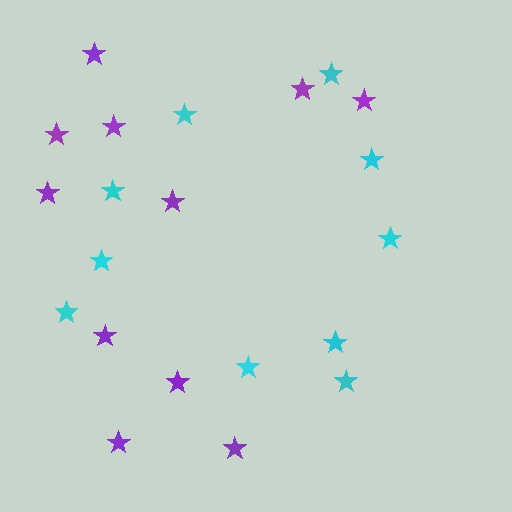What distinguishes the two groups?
There are 2 groups: one group of purple stars (11) and one group of cyan stars (10).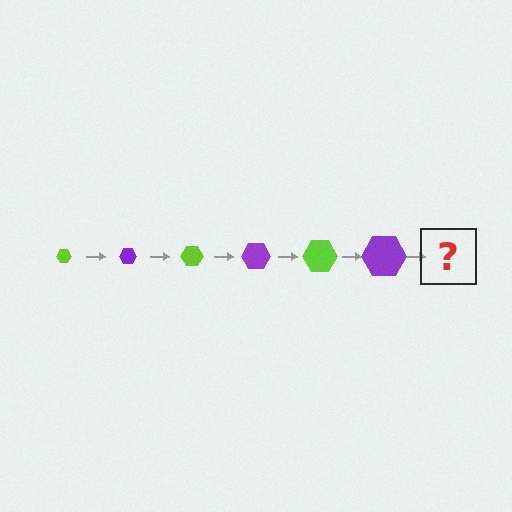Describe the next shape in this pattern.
It should be a lime hexagon, larger than the previous one.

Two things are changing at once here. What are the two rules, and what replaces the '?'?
The two rules are that the hexagon grows larger each step and the color cycles through lime and purple. The '?' should be a lime hexagon, larger than the previous one.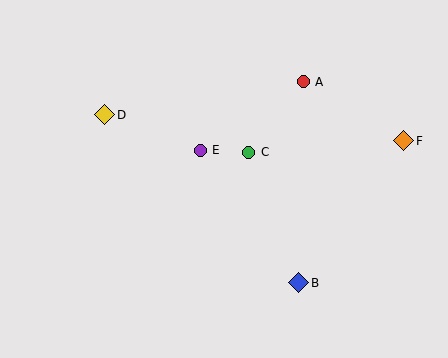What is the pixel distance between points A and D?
The distance between A and D is 201 pixels.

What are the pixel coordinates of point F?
Point F is at (404, 141).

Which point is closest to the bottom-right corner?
Point B is closest to the bottom-right corner.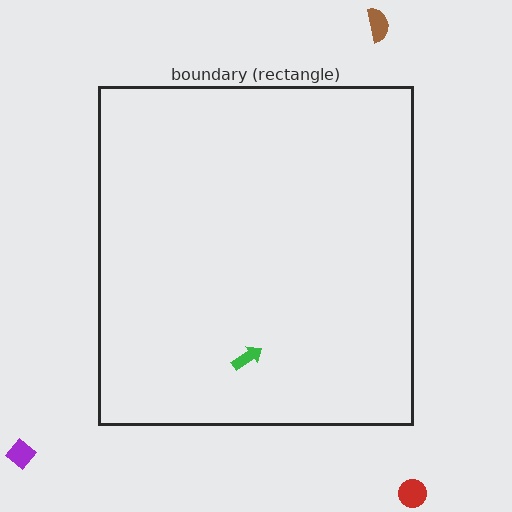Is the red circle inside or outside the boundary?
Outside.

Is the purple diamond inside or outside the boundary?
Outside.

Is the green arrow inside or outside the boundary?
Inside.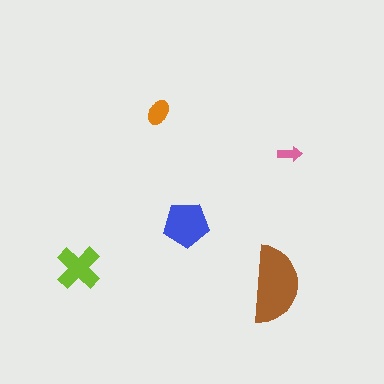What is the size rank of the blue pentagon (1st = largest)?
2nd.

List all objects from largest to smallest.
The brown semicircle, the blue pentagon, the lime cross, the orange ellipse, the pink arrow.